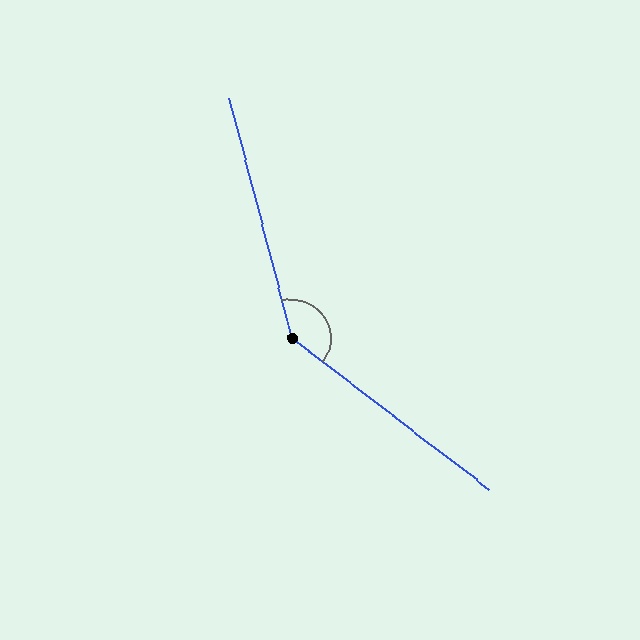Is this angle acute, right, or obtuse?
It is obtuse.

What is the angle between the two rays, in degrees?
Approximately 142 degrees.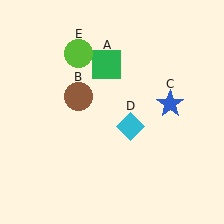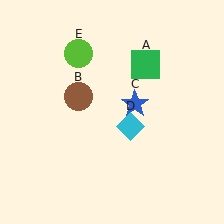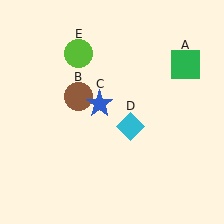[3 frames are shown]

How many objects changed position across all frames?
2 objects changed position: green square (object A), blue star (object C).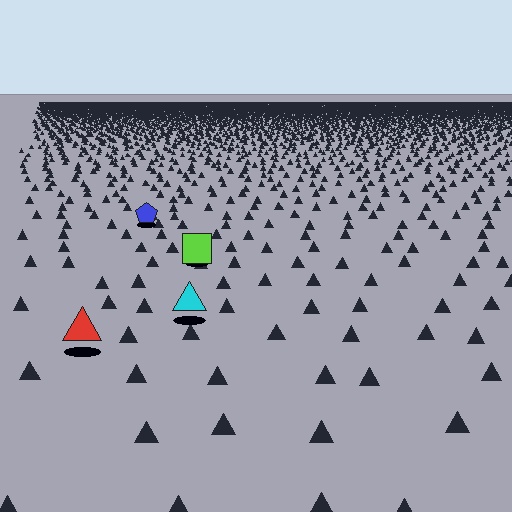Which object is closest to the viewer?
The red triangle is closest. The texture marks near it are larger and more spread out.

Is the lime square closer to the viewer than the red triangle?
No. The red triangle is closer — you can tell from the texture gradient: the ground texture is coarser near it.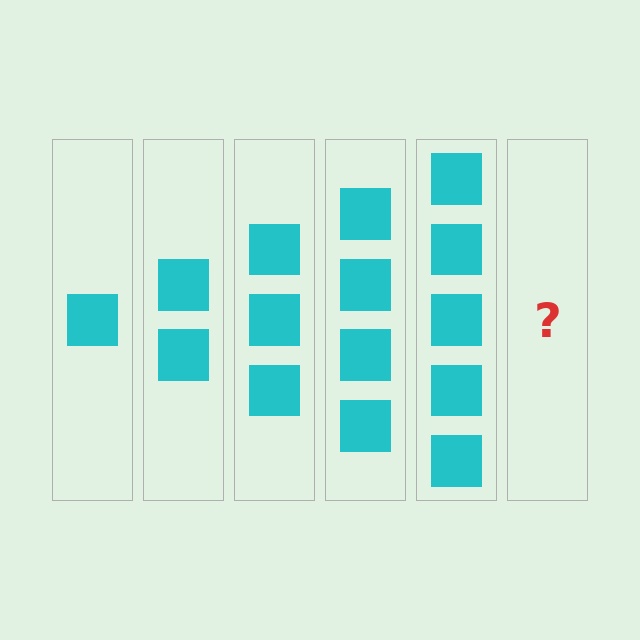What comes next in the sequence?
The next element should be 6 squares.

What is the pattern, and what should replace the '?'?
The pattern is that each step adds one more square. The '?' should be 6 squares.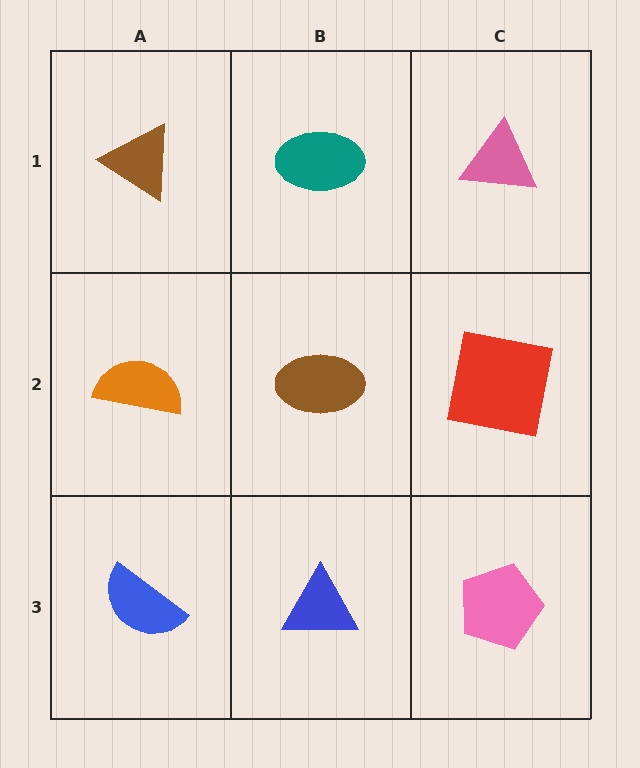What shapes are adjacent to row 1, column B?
A brown ellipse (row 2, column B), a brown triangle (row 1, column A), a pink triangle (row 1, column C).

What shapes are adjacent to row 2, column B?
A teal ellipse (row 1, column B), a blue triangle (row 3, column B), an orange semicircle (row 2, column A), a red square (row 2, column C).